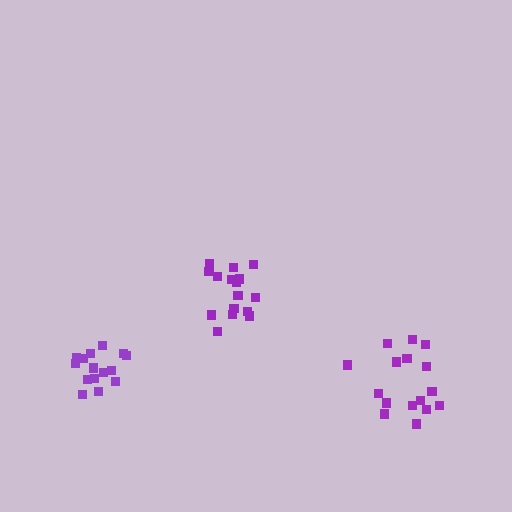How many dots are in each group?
Group 1: 16 dots, Group 2: 15 dots, Group 3: 16 dots (47 total).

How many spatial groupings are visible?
There are 3 spatial groupings.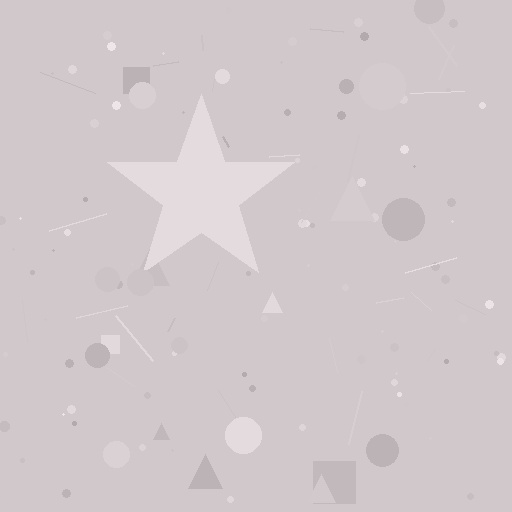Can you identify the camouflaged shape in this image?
The camouflaged shape is a star.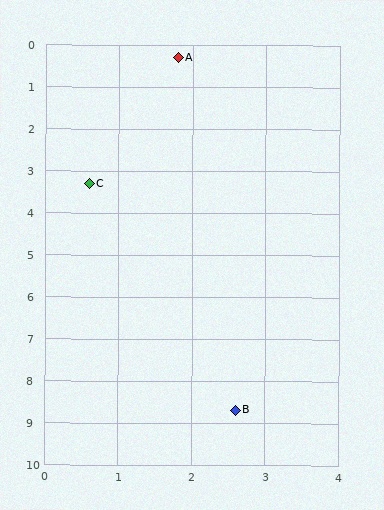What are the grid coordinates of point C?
Point C is at approximately (0.6, 3.3).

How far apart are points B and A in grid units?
Points B and A are about 8.4 grid units apart.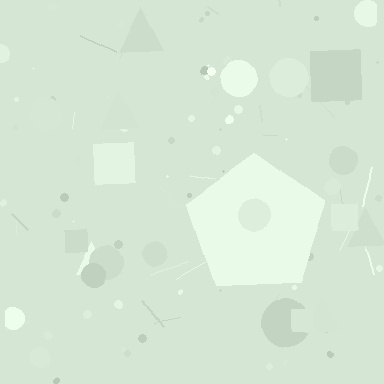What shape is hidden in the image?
A pentagon is hidden in the image.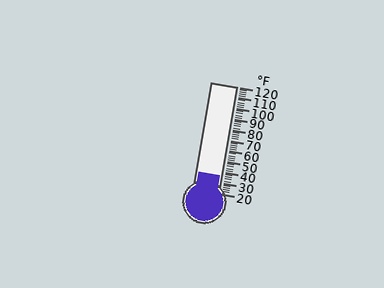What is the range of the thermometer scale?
The thermometer scale ranges from 20°F to 120°F.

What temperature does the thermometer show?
The thermometer shows approximately 36°F.